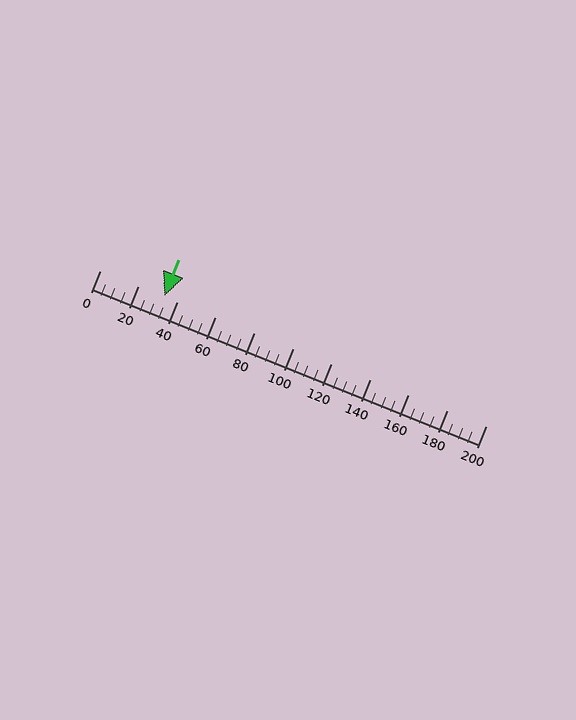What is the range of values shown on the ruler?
The ruler shows values from 0 to 200.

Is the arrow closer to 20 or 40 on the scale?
The arrow is closer to 40.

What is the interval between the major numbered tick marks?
The major tick marks are spaced 20 units apart.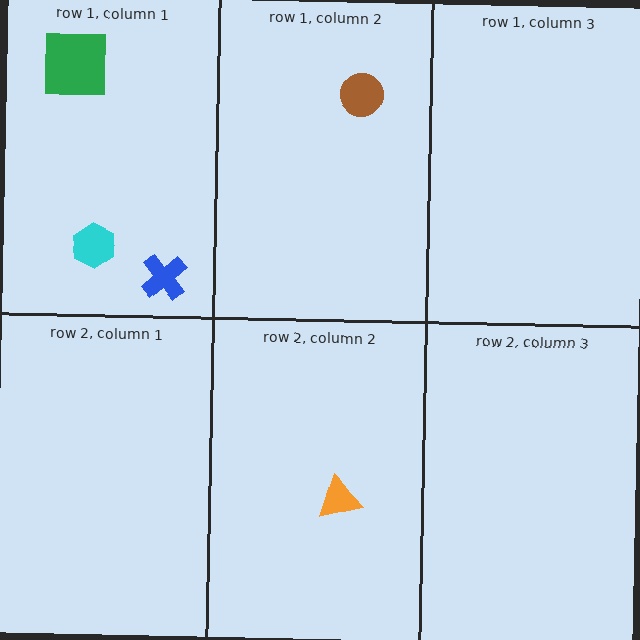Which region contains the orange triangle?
The row 2, column 2 region.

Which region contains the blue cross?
The row 1, column 1 region.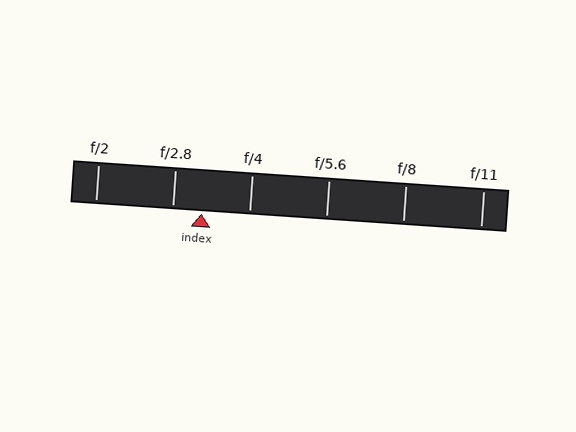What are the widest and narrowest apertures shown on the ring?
The widest aperture shown is f/2 and the narrowest is f/11.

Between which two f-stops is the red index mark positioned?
The index mark is between f/2.8 and f/4.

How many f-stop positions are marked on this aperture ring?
There are 6 f-stop positions marked.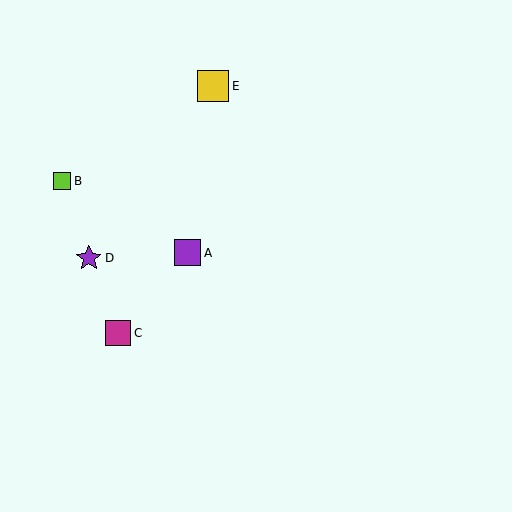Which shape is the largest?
The yellow square (labeled E) is the largest.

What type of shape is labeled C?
Shape C is a magenta square.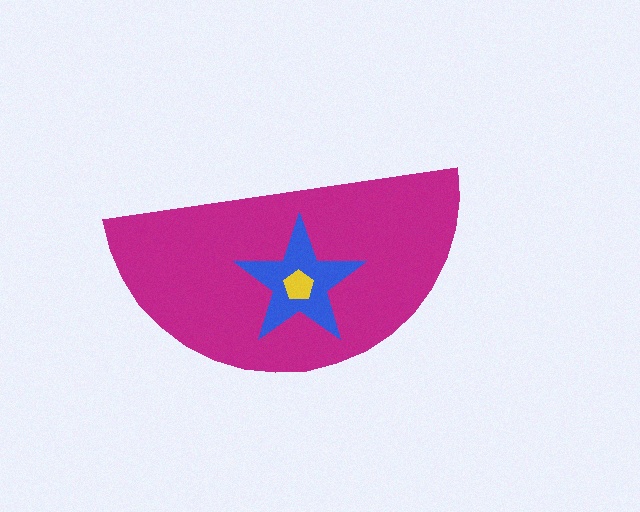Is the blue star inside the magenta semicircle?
Yes.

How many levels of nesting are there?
3.